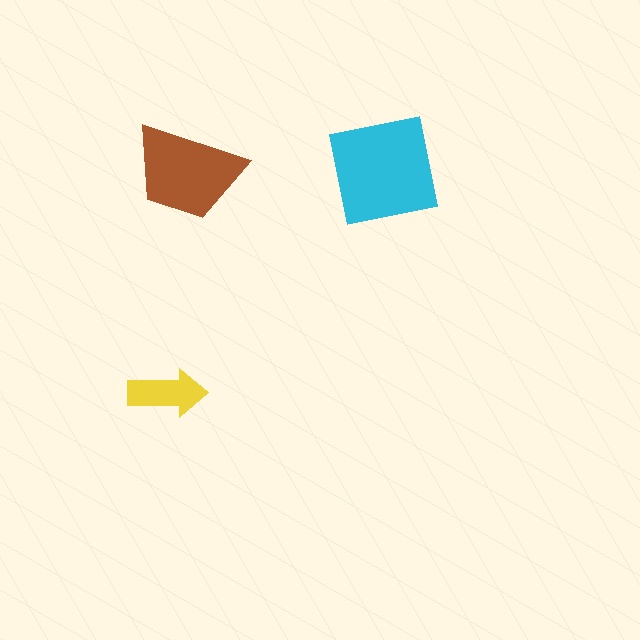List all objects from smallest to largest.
The yellow arrow, the brown trapezoid, the cyan square.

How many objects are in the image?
There are 3 objects in the image.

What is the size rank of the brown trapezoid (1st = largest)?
2nd.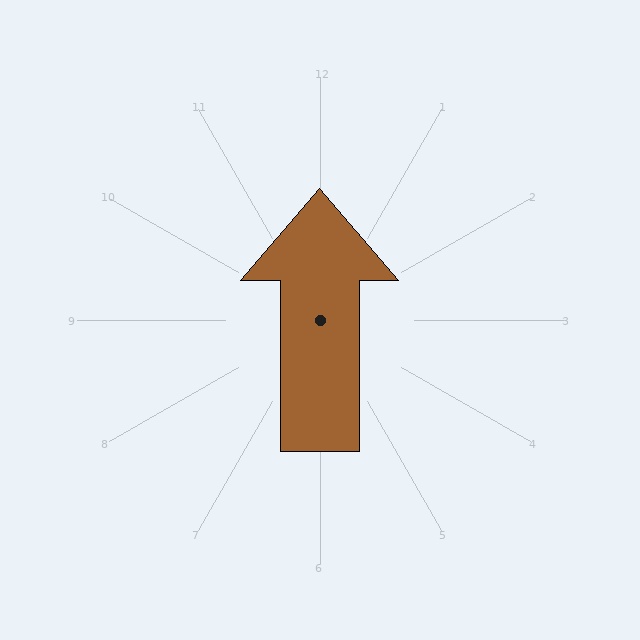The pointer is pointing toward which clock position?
Roughly 12 o'clock.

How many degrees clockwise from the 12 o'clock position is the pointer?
Approximately 360 degrees.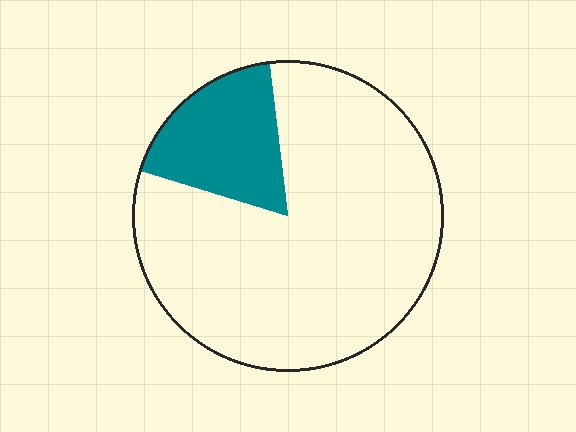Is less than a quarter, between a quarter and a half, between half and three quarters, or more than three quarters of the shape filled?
Less than a quarter.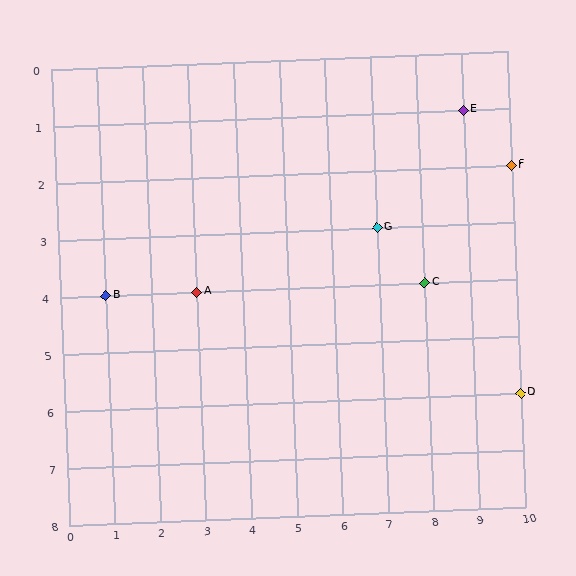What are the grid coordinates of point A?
Point A is at grid coordinates (3, 4).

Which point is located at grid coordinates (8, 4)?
Point C is at (8, 4).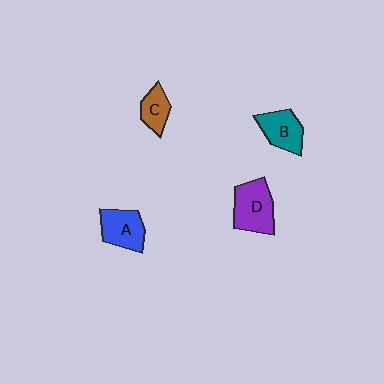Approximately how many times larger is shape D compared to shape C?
Approximately 1.8 times.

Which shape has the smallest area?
Shape C (brown).